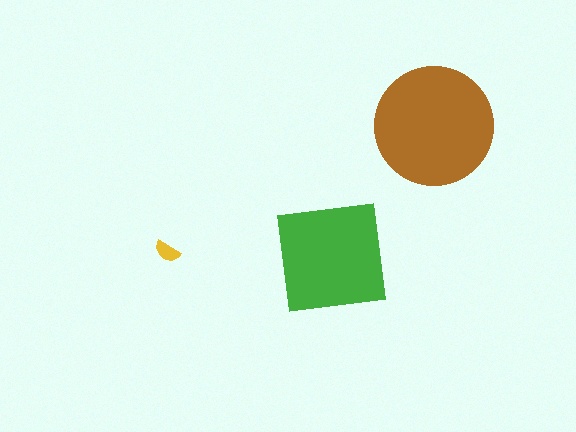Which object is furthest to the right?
The brown circle is rightmost.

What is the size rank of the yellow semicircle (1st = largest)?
3rd.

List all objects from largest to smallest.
The brown circle, the green square, the yellow semicircle.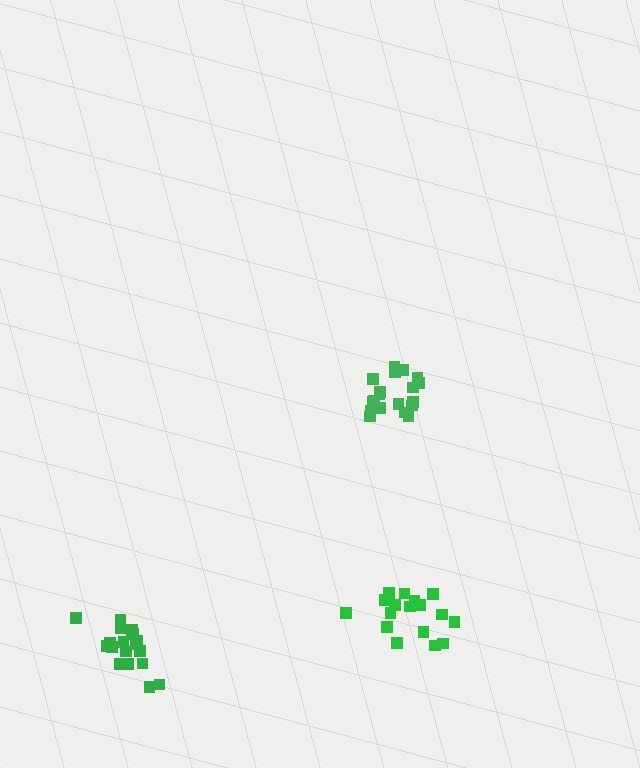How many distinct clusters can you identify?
There are 3 distinct clusters.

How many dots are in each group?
Group 1: 17 dots, Group 2: 18 dots, Group 3: 20 dots (55 total).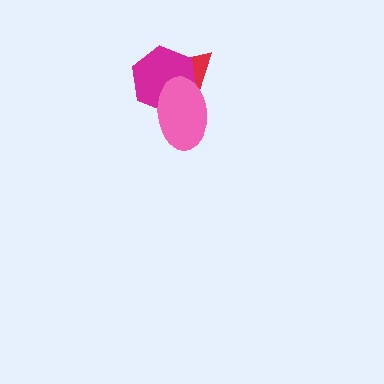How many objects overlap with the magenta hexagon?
2 objects overlap with the magenta hexagon.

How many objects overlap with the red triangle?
2 objects overlap with the red triangle.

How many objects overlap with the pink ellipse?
2 objects overlap with the pink ellipse.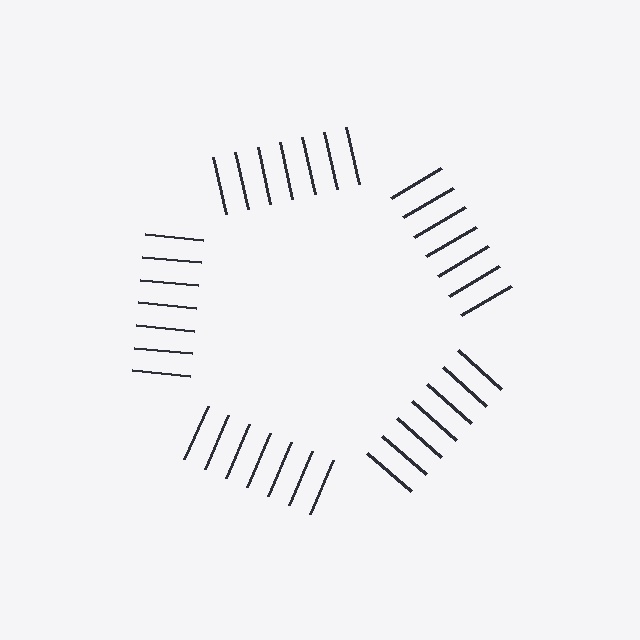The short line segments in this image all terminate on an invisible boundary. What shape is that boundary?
An illusory pentagon — the line segments terminate on its edges but no continuous stroke is drawn.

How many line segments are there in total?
35 — 7 along each of the 5 edges.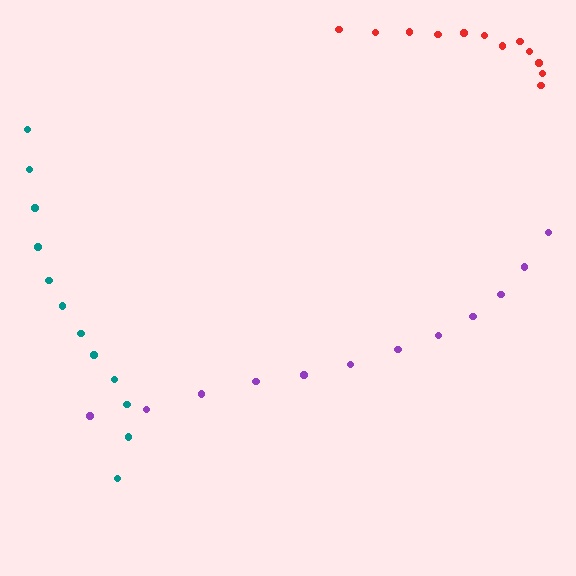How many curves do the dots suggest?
There are 3 distinct paths.